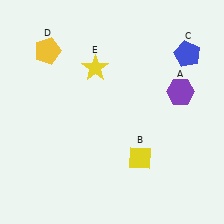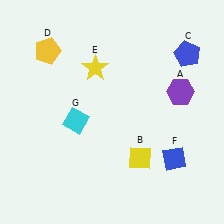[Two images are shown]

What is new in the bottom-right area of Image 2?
A blue diamond (F) was added in the bottom-right area of Image 2.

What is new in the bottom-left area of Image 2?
A cyan diamond (G) was added in the bottom-left area of Image 2.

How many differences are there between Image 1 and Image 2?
There are 2 differences between the two images.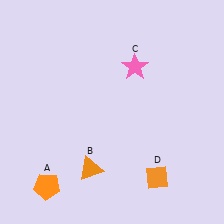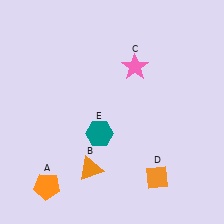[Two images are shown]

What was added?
A teal hexagon (E) was added in Image 2.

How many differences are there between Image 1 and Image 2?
There is 1 difference between the two images.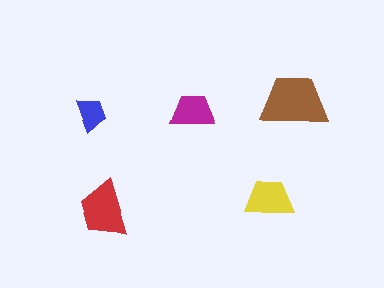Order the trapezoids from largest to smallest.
the brown one, the red one, the yellow one, the magenta one, the blue one.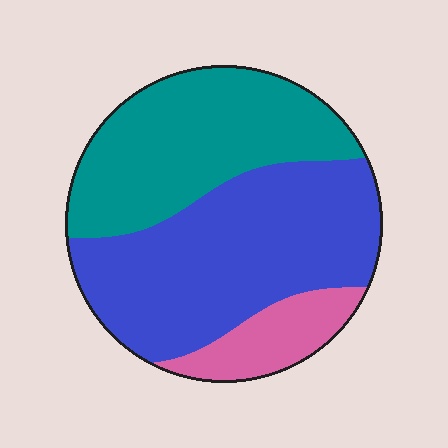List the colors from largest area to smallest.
From largest to smallest: blue, teal, pink.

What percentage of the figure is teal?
Teal covers around 40% of the figure.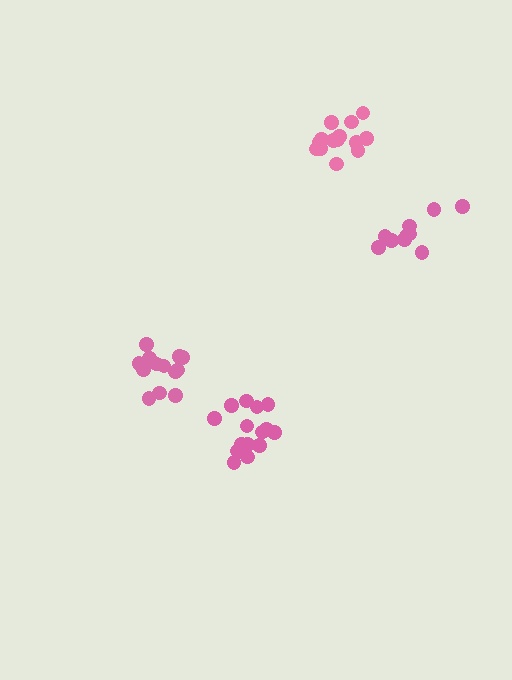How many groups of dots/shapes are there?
There are 4 groups.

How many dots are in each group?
Group 1: 14 dots, Group 2: 10 dots, Group 3: 15 dots, Group 4: 13 dots (52 total).